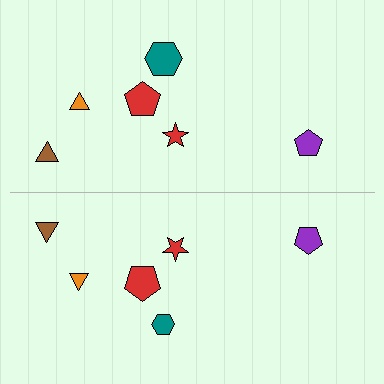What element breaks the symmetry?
The teal hexagon on the bottom side has a different size than its mirror counterpart.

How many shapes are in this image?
There are 12 shapes in this image.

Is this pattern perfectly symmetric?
No, the pattern is not perfectly symmetric. The teal hexagon on the bottom side has a different size than its mirror counterpart.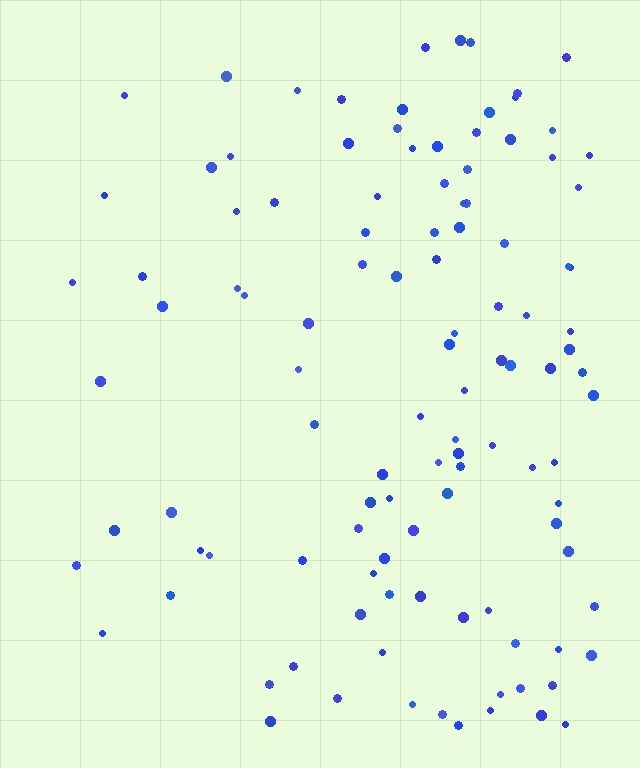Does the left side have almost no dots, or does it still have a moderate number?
Still a moderate number, just noticeably fewer than the right.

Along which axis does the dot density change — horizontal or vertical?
Horizontal.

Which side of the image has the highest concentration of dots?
The right.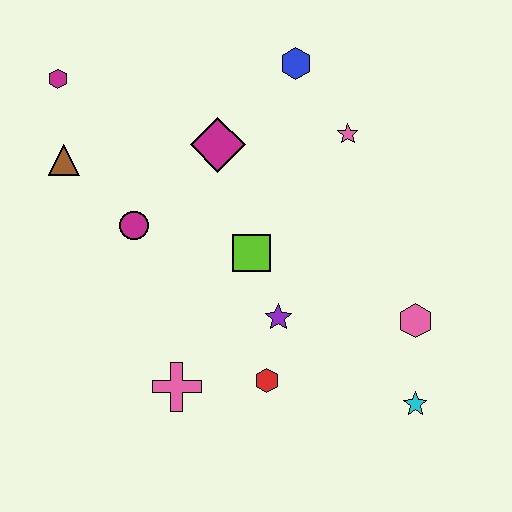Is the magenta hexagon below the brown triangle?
No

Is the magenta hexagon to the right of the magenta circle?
No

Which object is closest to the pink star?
The blue hexagon is closest to the pink star.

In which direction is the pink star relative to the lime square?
The pink star is above the lime square.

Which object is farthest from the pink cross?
The blue hexagon is farthest from the pink cross.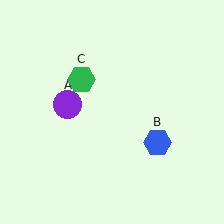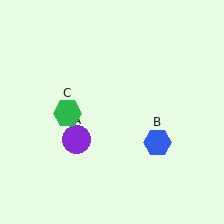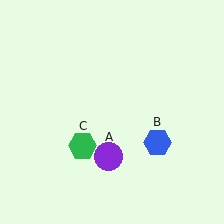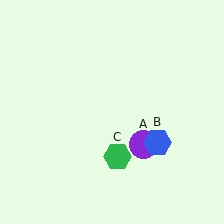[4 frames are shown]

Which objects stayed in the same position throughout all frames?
Blue hexagon (object B) remained stationary.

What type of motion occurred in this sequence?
The purple circle (object A), green hexagon (object C) rotated counterclockwise around the center of the scene.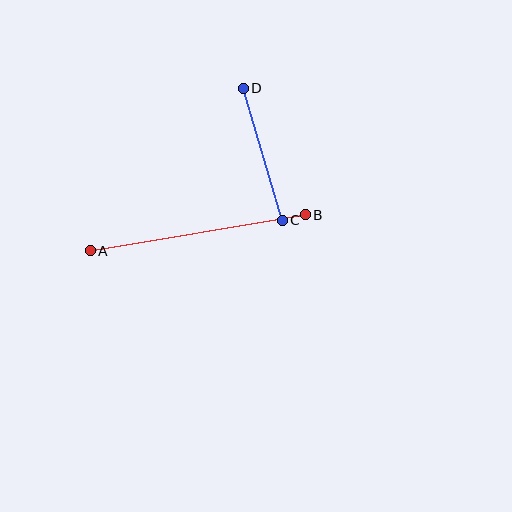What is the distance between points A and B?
The distance is approximately 218 pixels.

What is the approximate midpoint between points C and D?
The midpoint is at approximately (263, 154) pixels.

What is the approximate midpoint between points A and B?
The midpoint is at approximately (198, 233) pixels.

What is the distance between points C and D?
The distance is approximately 137 pixels.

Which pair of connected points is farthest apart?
Points A and B are farthest apart.